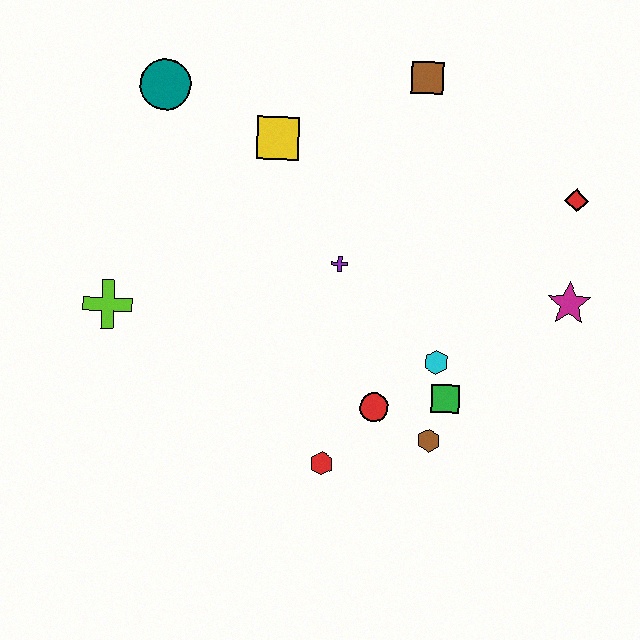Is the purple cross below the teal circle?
Yes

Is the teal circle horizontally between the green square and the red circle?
No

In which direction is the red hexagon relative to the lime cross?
The red hexagon is to the right of the lime cross.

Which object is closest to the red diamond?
The magenta star is closest to the red diamond.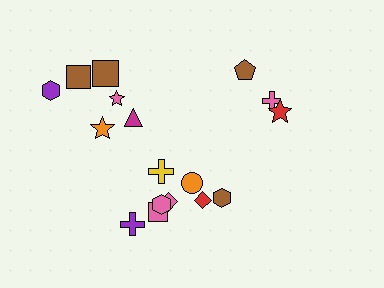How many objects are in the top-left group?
There are 6 objects.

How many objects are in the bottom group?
There are 8 objects.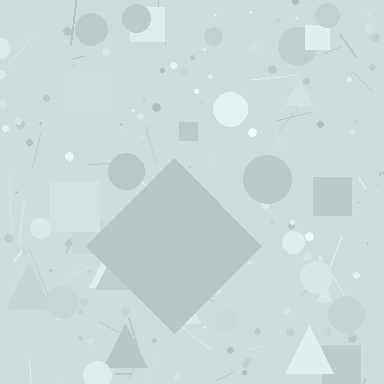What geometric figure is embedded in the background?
A diamond is embedded in the background.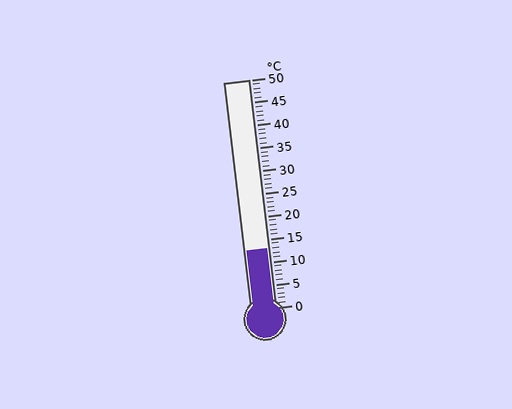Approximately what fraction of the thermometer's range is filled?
The thermometer is filled to approximately 25% of its range.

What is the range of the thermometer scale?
The thermometer scale ranges from 0°C to 50°C.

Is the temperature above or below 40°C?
The temperature is below 40°C.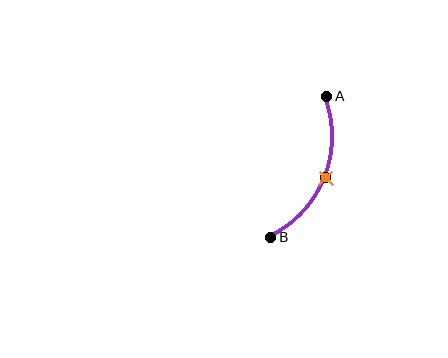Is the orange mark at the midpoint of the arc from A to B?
Yes. The orange mark lies on the arc at equal arc-length from both A and B — it is the arc midpoint.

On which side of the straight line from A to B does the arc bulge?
The arc bulges to the right of the straight line connecting A and B.